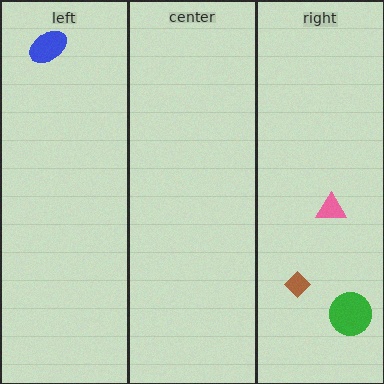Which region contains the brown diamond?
The right region.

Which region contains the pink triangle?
The right region.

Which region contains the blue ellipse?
The left region.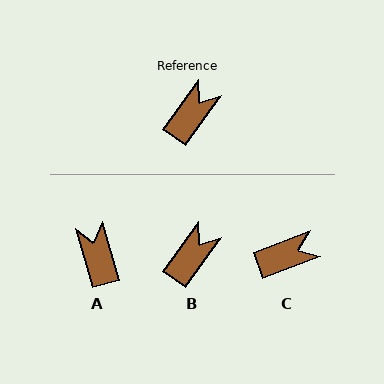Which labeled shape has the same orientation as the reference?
B.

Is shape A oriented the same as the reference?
No, it is off by about 51 degrees.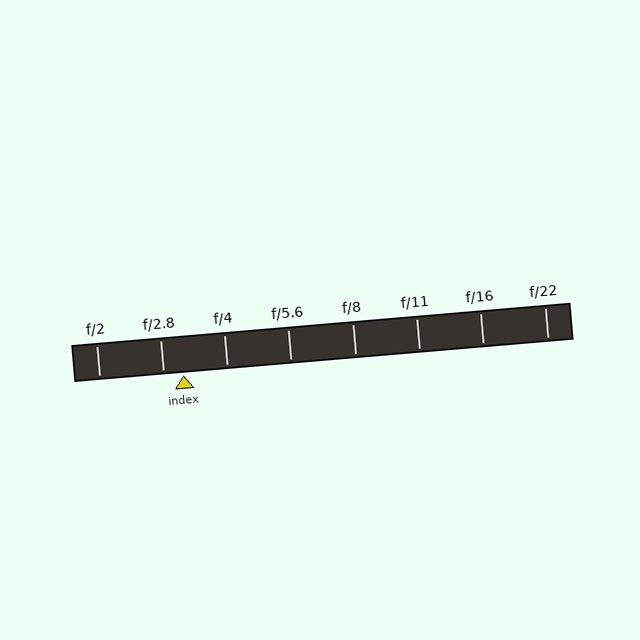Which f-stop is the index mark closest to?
The index mark is closest to f/2.8.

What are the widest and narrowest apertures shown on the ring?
The widest aperture shown is f/2 and the narrowest is f/22.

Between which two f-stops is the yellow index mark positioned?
The index mark is between f/2.8 and f/4.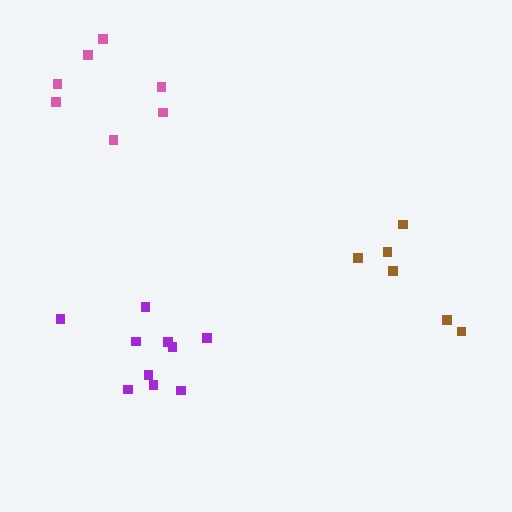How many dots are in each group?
Group 1: 6 dots, Group 2: 10 dots, Group 3: 7 dots (23 total).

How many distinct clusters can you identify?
There are 3 distinct clusters.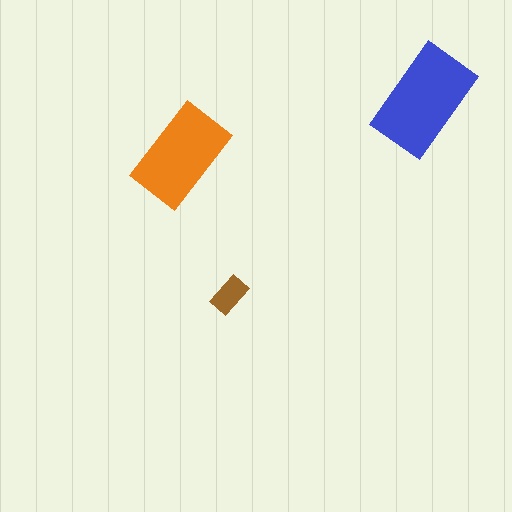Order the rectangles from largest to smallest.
the blue one, the orange one, the brown one.